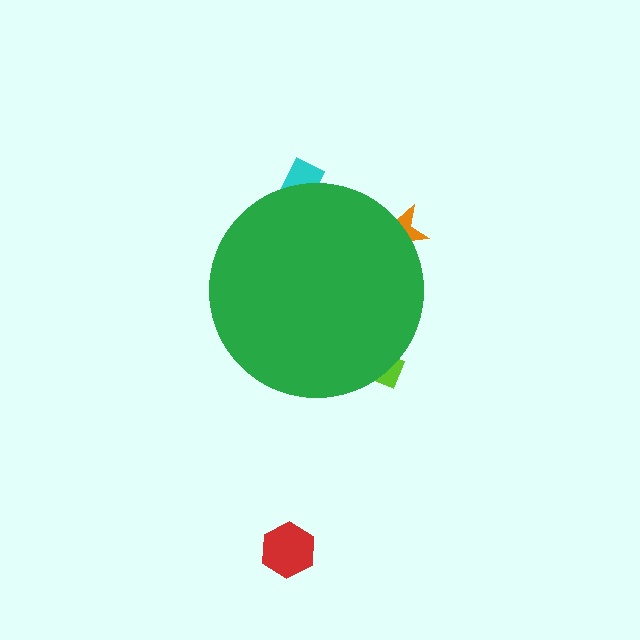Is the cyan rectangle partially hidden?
Yes, the cyan rectangle is partially hidden behind the green circle.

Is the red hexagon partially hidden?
No, the red hexagon is fully visible.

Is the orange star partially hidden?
Yes, the orange star is partially hidden behind the green circle.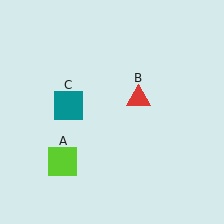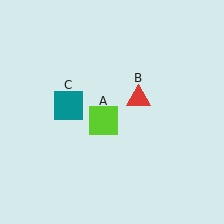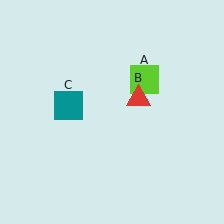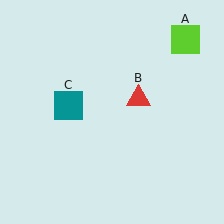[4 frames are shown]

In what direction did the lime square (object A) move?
The lime square (object A) moved up and to the right.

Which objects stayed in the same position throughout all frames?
Red triangle (object B) and teal square (object C) remained stationary.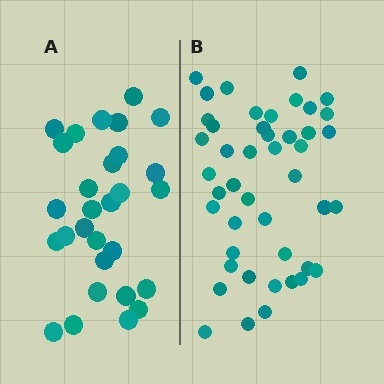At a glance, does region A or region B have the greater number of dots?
Region B (the right region) has more dots.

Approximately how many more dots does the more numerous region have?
Region B has approximately 15 more dots than region A.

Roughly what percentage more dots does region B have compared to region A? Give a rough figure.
About 55% more.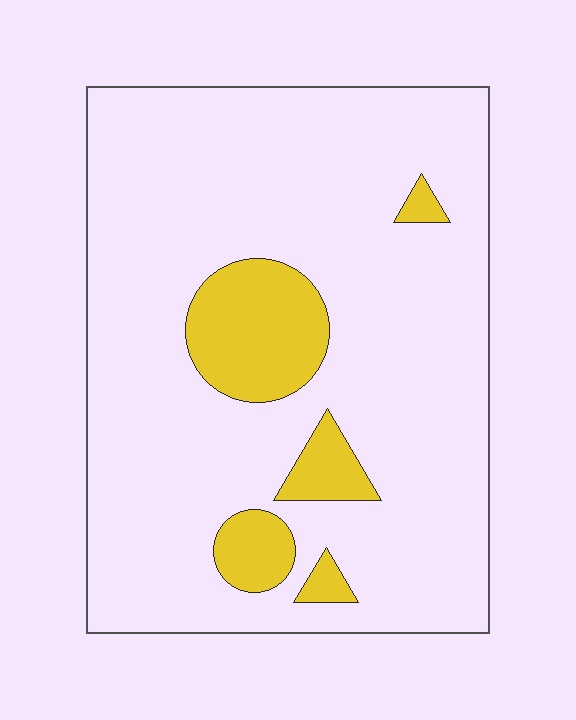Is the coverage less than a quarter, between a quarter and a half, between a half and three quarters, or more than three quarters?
Less than a quarter.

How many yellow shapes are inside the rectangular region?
5.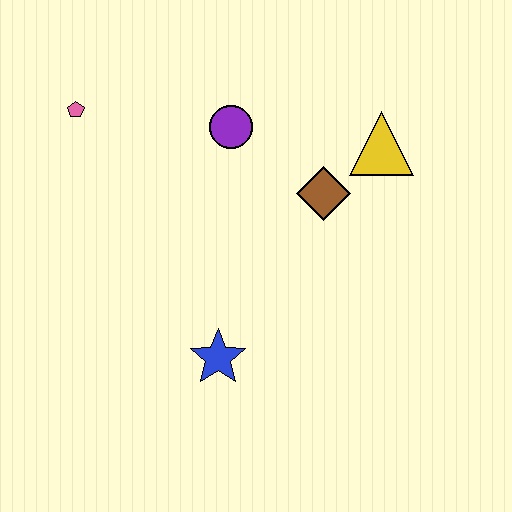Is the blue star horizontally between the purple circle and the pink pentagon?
Yes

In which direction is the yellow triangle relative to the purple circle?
The yellow triangle is to the right of the purple circle.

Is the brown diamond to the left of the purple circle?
No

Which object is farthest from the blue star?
The pink pentagon is farthest from the blue star.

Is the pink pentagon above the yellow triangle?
Yes